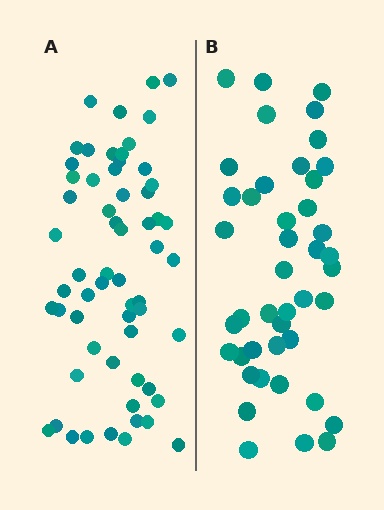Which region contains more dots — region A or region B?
Region A (the left region) has more dots.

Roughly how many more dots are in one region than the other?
Region A has approximately 15 more dots than region B.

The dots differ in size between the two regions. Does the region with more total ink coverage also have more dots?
No. Region B has more total ink coverage because its dots are larger, but region A actually contains more individual dots. Total area can be misleading — the number of items is what matters here.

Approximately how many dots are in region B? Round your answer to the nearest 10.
About 40 dots. (The exact count is 43, which rounds to 40.)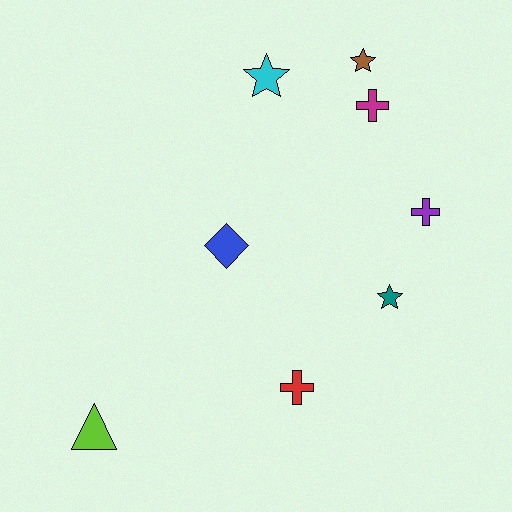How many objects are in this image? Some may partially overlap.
There are 8 objects.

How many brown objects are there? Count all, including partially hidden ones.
There is 1 brown object.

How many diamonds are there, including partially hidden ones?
There is 1 diamond.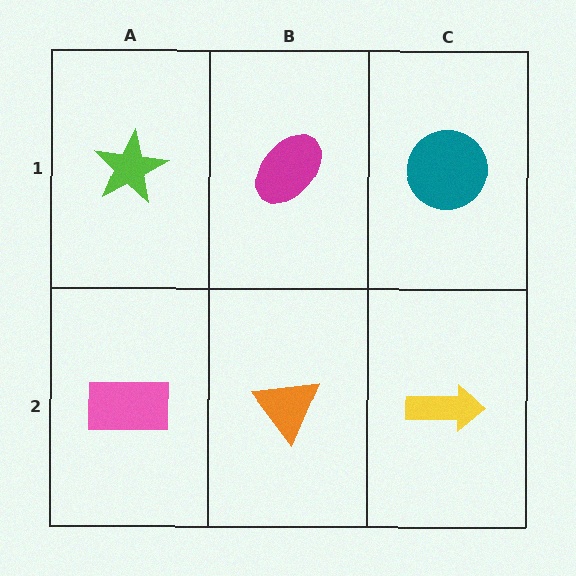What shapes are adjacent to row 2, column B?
A magenta ellipse (row 1, column B), a pink rectangle (row 2, column A), a yellow arrow (row 2, column C).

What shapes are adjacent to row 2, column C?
A teal circle (row 1, column C), an orange triangle (row 2, column B).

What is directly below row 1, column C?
A yellow arrow.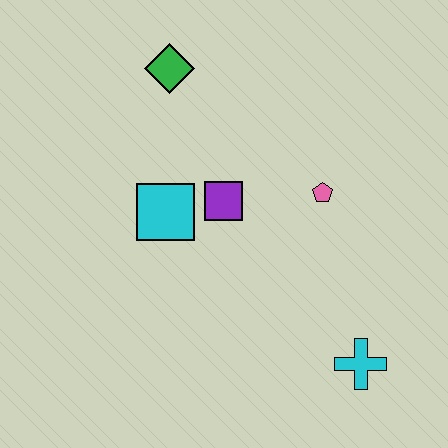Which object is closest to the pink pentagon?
The purple square is closest to the pink pentagon.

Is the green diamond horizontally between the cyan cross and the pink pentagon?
No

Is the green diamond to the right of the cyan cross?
No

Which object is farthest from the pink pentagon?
The green diamond is farthest from the pink pentagon.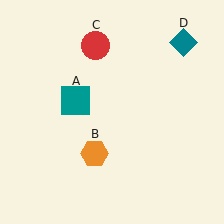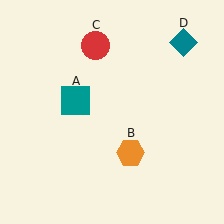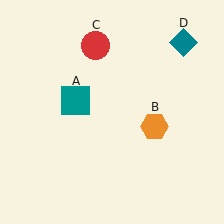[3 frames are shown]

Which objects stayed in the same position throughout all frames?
Teal square (object A) and red circle (object C) and teal diamond (object D) remained stationary.